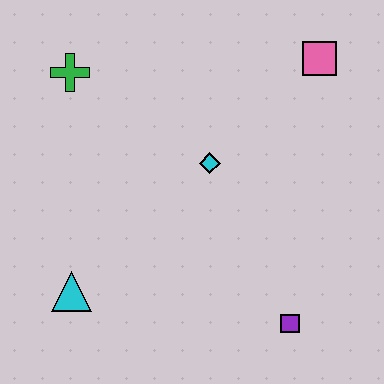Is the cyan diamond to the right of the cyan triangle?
Yes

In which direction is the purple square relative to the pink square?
The purple square is below the pink square.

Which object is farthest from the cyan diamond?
The cyan triangle is farthest from the cyan diamond.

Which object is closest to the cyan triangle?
The cyan diamond is closest to the cyan triangle.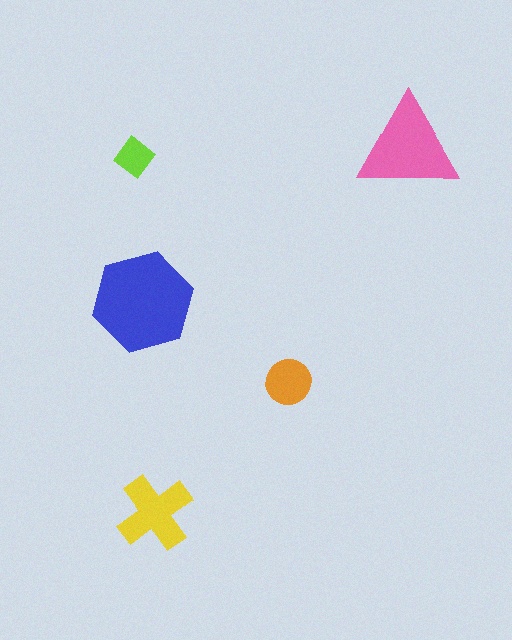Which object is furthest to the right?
The pink triangle is rightmost.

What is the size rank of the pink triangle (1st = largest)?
2nd.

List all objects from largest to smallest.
The blue hexagon, the pink triangle, the yellow cross, the orange circle, the lime diamond.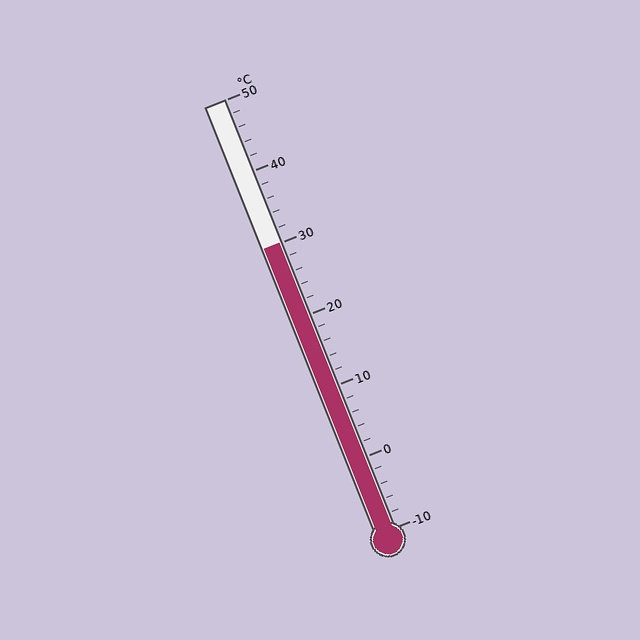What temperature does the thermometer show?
The thermometer shows approximately 30°C.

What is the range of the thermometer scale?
The thermometer scale ranges from -10°C to 50°C.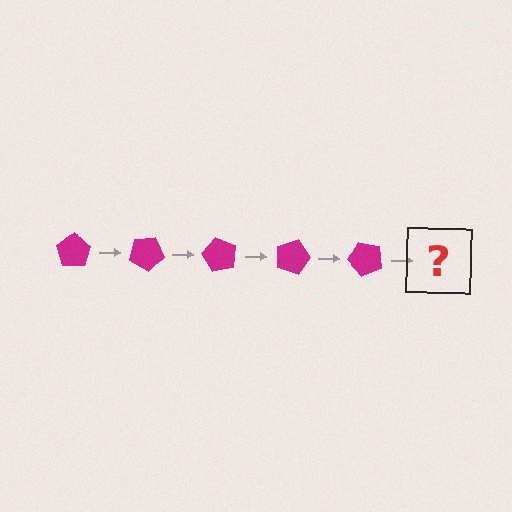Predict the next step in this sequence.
The next step is a magenta pentagon rotated 150 degrees.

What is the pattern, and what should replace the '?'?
The pattern is that the pentagon rotates 30 degrees each step. The '?' should be a magenta pentagon rotated 150 degrees.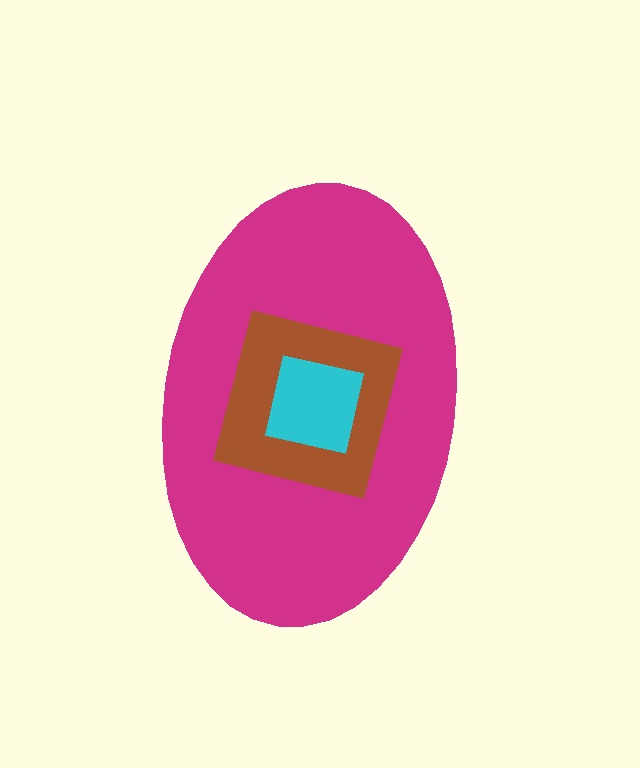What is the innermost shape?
The cyan square.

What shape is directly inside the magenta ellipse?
The brown square.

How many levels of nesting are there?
3.